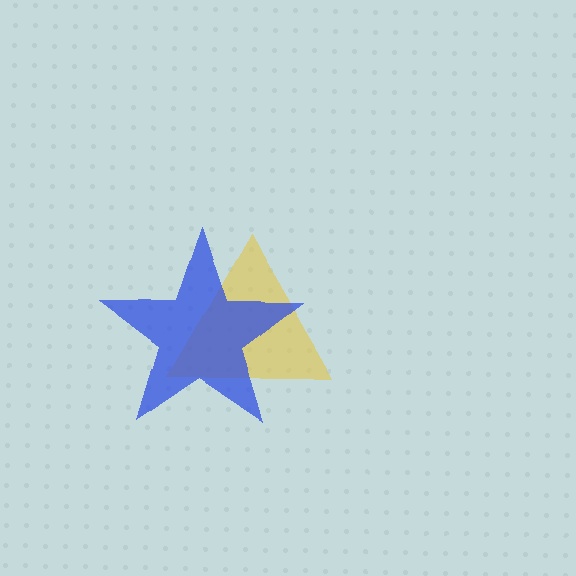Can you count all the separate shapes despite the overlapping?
Yes, there are 2 separate shapes.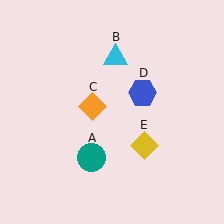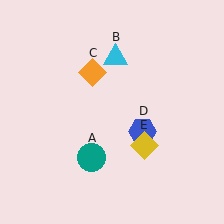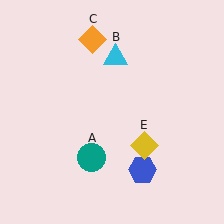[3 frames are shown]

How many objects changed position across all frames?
2 objects changed position: orange diamond (object C), blue hexagon (object D).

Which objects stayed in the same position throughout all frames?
Teal circle (object A) and cyan triangle (object B) and yellow diamond (object E) remained stationary.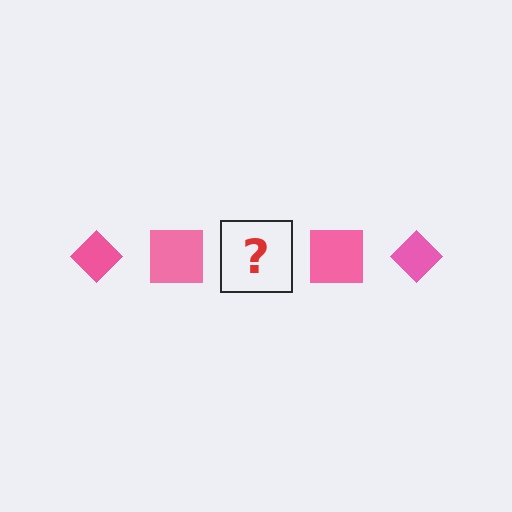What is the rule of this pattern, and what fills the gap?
The rule is that the pattern cycles through diamond, square shapes in pink. The gap should be filled with a pink diamond.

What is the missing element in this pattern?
The missing element is a pink diamond.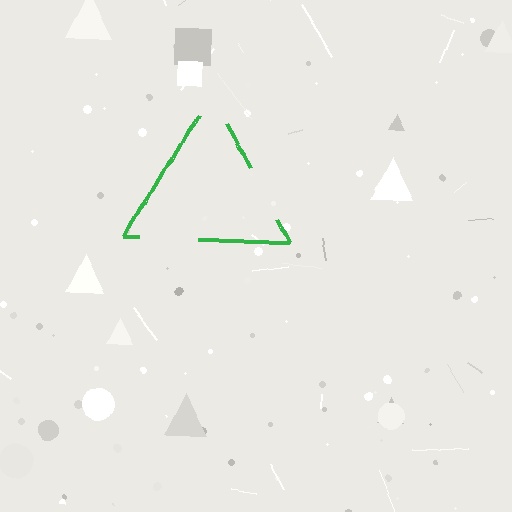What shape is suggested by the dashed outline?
The dashed outline suggests a triangle.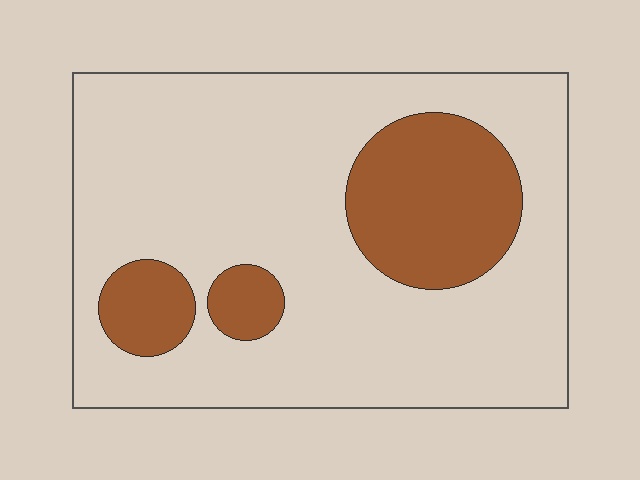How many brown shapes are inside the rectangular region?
3.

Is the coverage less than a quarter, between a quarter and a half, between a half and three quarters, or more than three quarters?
Less than a quarter.